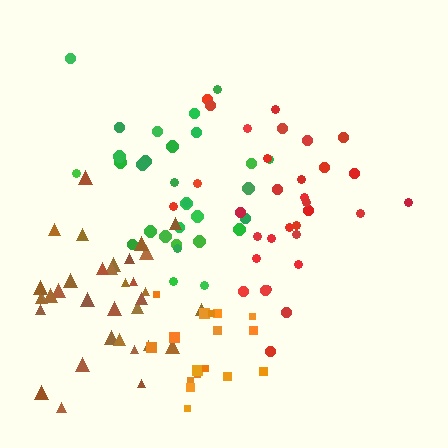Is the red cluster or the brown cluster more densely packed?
Brown.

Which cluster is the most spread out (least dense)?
Red.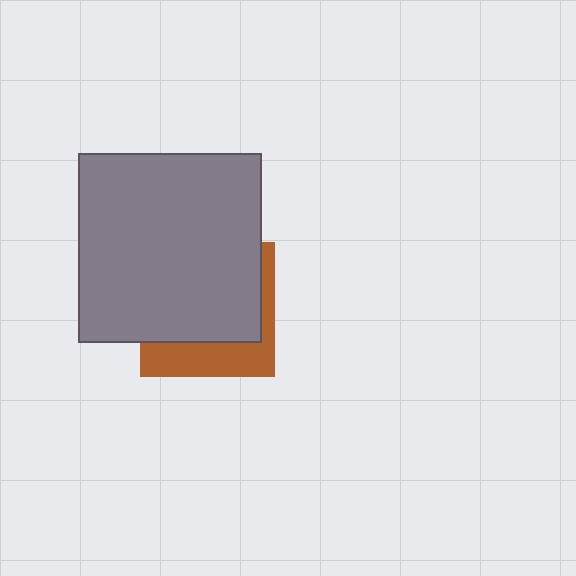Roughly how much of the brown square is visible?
A small part of it is visible (roughly 33%).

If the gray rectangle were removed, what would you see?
You would see the complete brown square.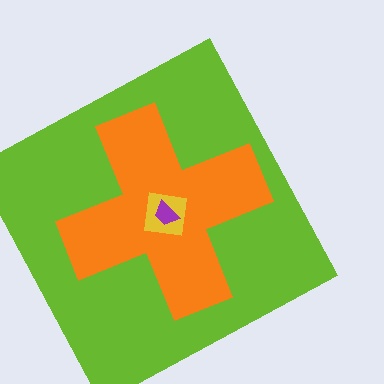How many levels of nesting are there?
4.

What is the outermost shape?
The lime square.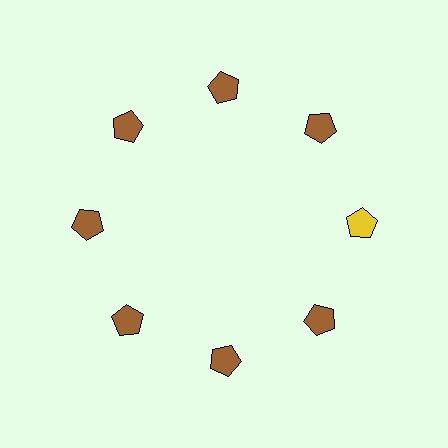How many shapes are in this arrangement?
There are 8 shapes arranged in a ring pattern.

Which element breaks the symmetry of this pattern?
The yellow pentagon at roughly the 3 o'clock position breaks the symmetry. All other shapes are brown pentagons.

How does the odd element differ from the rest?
It has a different color: yellow instead of brown.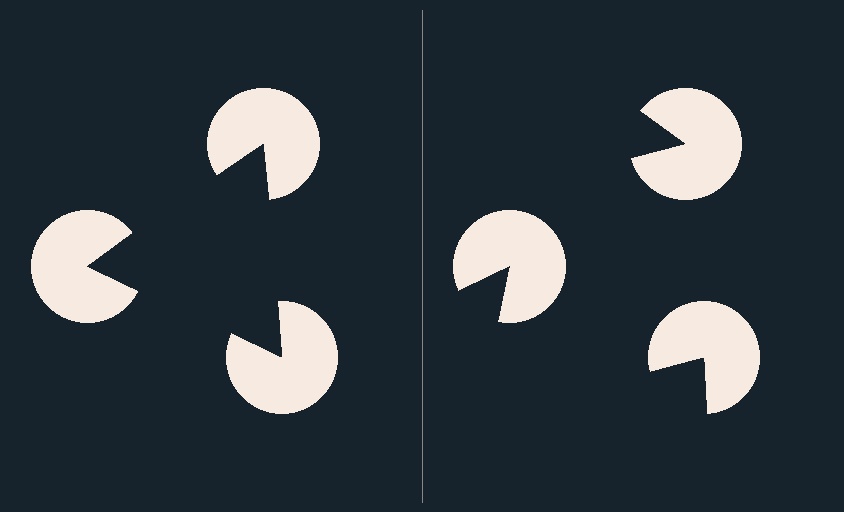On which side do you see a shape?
An illusory triangle appears on the left side. On the right side the wedge cuts are rotated, so no coherent shape forms.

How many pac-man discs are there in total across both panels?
6 — 3 on each side.